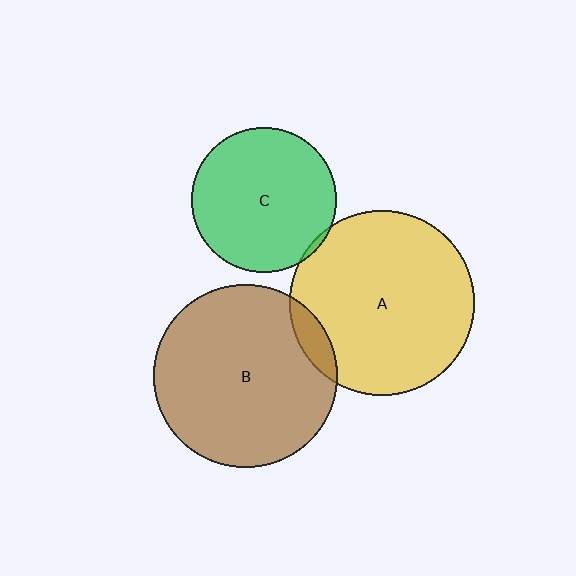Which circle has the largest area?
Circle A (yellow).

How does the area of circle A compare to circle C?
Approximately 1.6 times.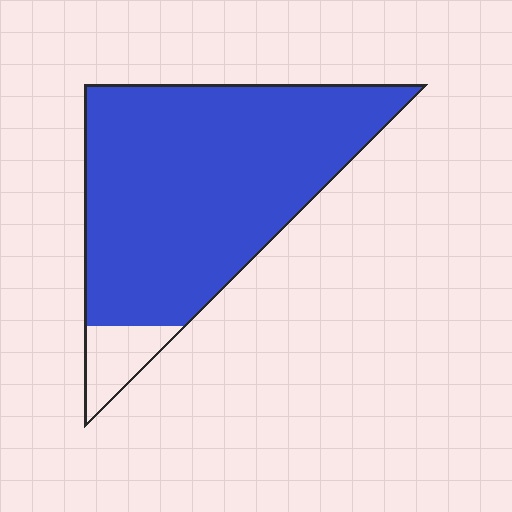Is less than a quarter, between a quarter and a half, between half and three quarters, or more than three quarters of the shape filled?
More than three quarters.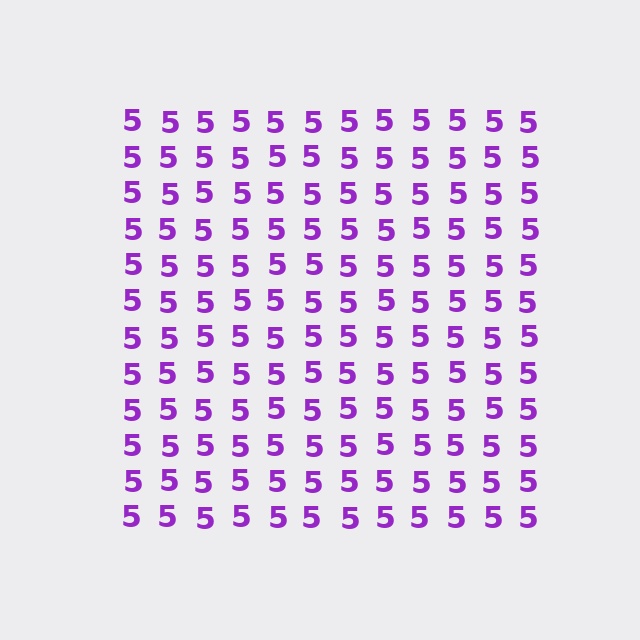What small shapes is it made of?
It is made of small digit 5's.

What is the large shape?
The large shape is a square.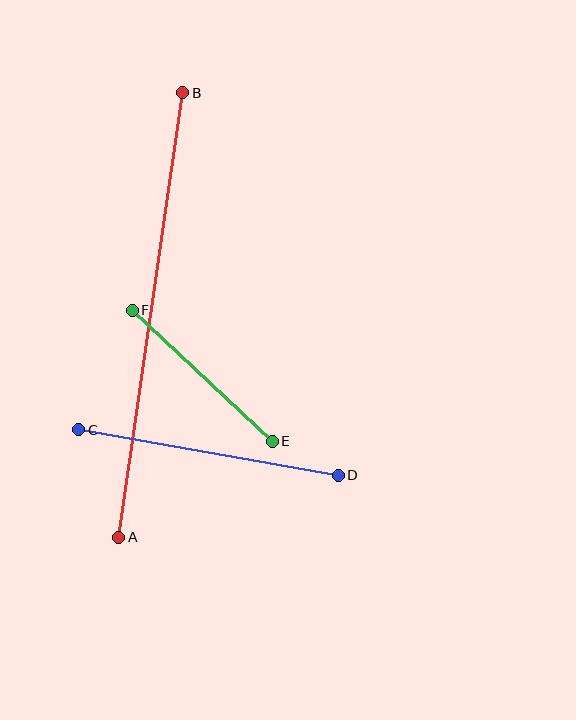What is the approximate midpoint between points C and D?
The midpoint is at approximately (208, 453) pixels.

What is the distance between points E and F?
The distance is approximately 192 pixels.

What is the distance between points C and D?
The distance is approximately 263 pixels.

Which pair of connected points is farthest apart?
Points A and B are farthest apart.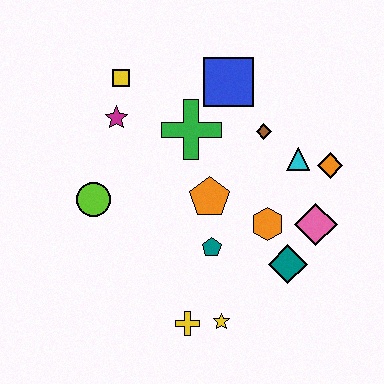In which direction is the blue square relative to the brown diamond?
The blue square is above the brown diamond.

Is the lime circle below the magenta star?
Yes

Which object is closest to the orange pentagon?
The teal pentagon is closest to the orange pentagon.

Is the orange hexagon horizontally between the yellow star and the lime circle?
No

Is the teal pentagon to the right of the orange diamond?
No